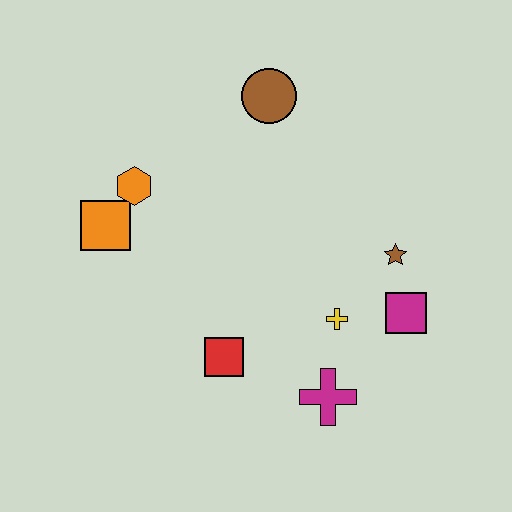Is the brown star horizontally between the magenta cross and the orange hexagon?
No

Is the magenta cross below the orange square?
Yes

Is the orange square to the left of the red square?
Yes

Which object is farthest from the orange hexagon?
The magenta square is farthest from the orange hexagon.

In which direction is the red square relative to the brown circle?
The red square is below the brown circle.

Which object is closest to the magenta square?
The brown star is closest to the magenta square.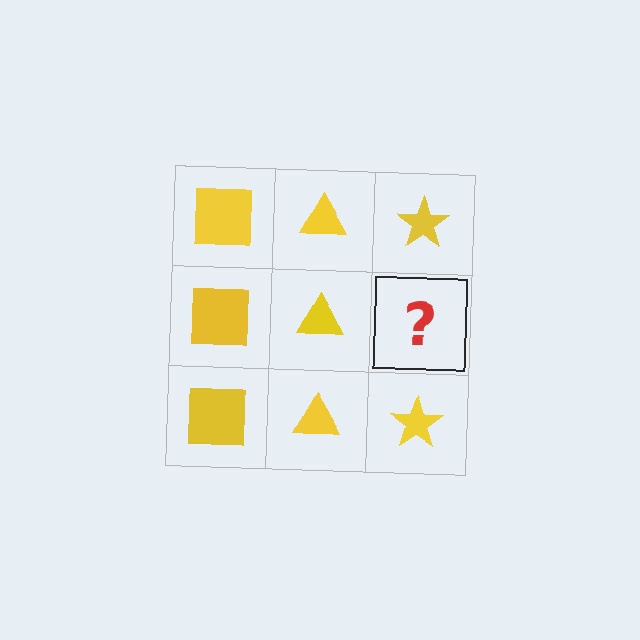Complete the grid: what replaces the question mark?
The question mark should be replaced with a yellow star.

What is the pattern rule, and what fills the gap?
The rule is that each column has a consistent shape. The gap should be filled with a yellow star.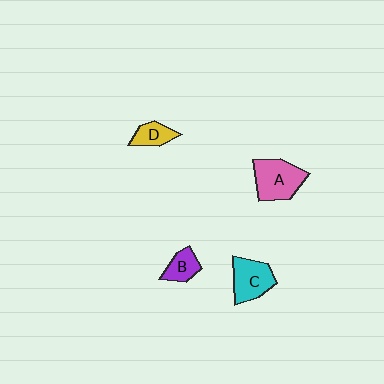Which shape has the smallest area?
Shape D (yellow).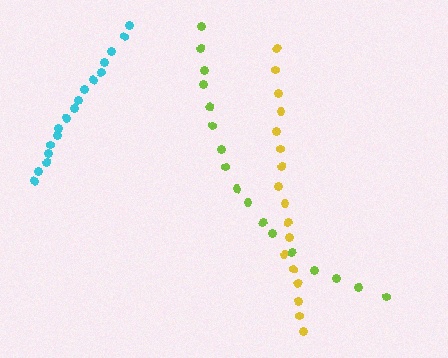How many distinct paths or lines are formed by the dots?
There are 3 distinct paths.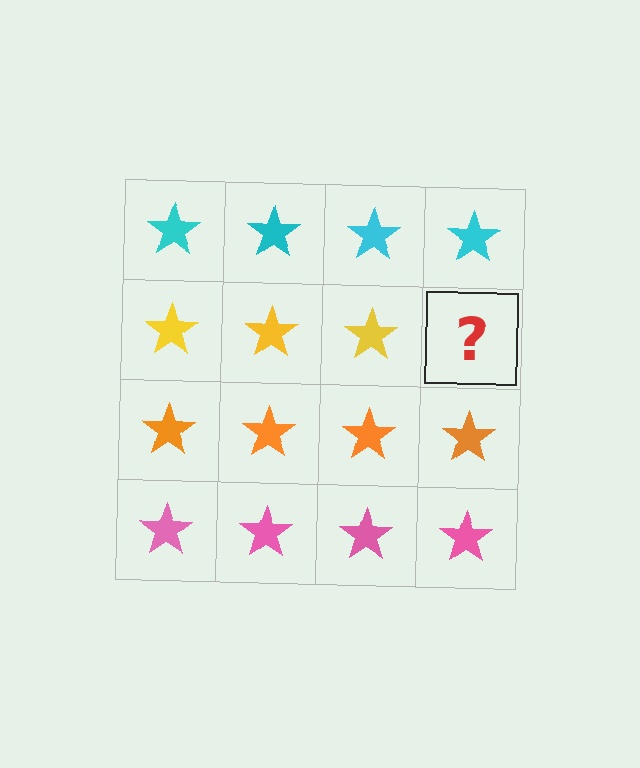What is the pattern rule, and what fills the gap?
The rule is that each row has a consistent color. The gap should be filled with a yellow star.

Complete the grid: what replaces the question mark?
The question mark should be replaced with a yellow star.